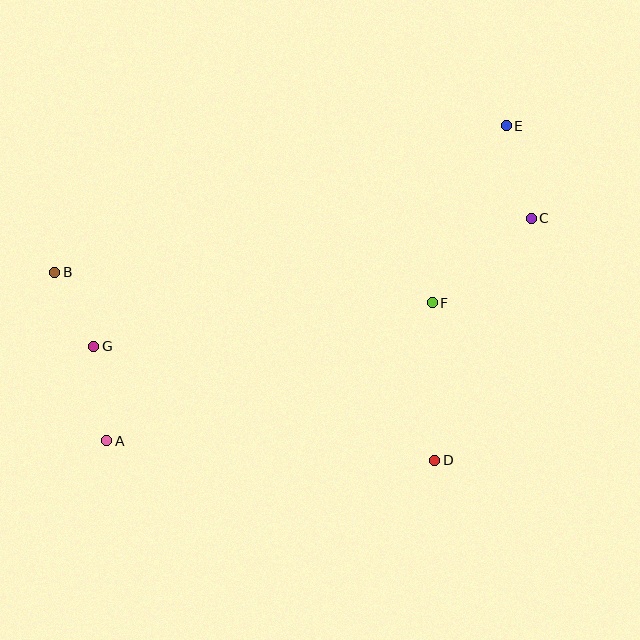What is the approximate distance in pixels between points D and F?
The distance between D and F is approximately 158 pixels.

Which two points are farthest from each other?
Points A and E are farthest from each other.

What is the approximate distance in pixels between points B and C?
The distance between B and C is approximately 479 pixels.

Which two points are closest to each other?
Points B and G are closest to each other.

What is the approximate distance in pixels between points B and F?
The distance between B and F is approximately 379 pixels.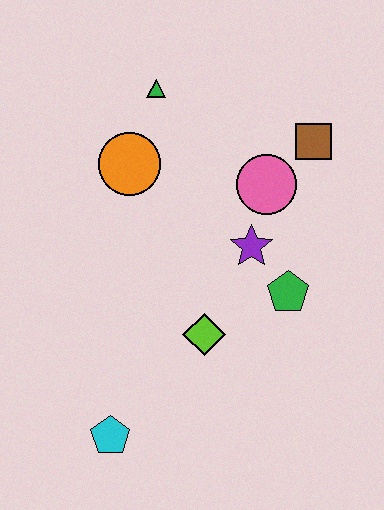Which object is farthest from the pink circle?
The cyan pentagon is farthest from the pink circle.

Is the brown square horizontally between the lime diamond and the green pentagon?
No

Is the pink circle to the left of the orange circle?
No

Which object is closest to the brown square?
The pink circle is closest to the brown square.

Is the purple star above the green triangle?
No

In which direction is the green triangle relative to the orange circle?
The green triangle is above the orange circle.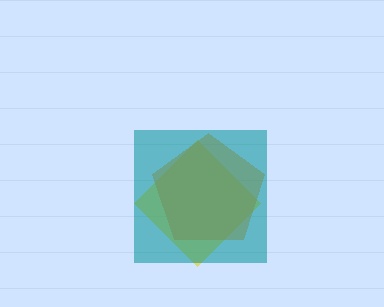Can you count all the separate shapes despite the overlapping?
Yes, there are 3 separate shapes.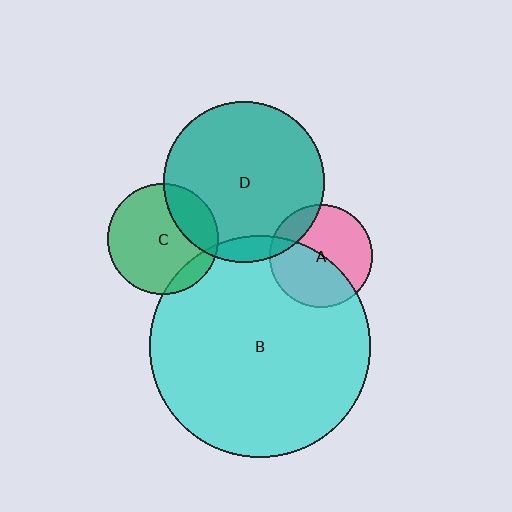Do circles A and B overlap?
Yes.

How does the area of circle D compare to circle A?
Approximately 2.4 times.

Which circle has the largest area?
Circle B (cyan).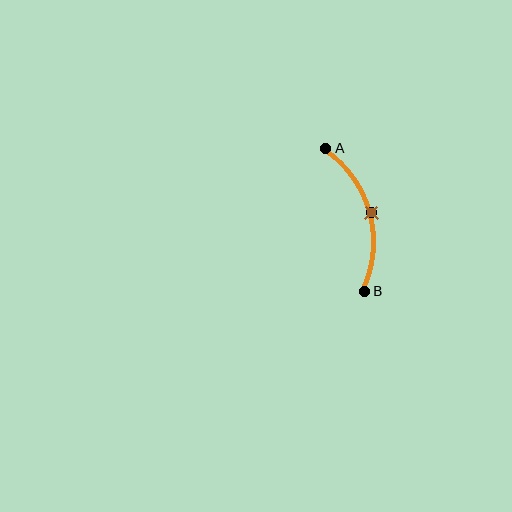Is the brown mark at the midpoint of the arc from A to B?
Yes. The brown mark lies on the arc at equal arc-length from both A and B — it is the arc midpoint.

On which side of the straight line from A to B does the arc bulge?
The arc bulges to the right of the straight line connecting A and B.